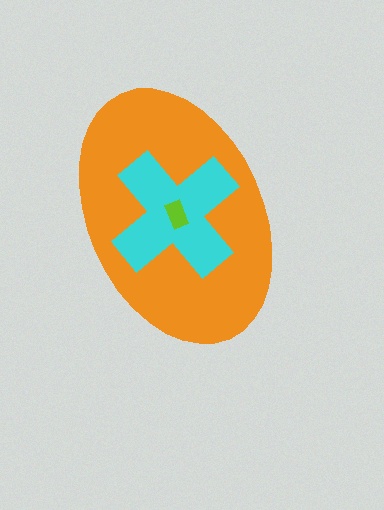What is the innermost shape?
The lime rectangle.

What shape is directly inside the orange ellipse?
The cyan cross.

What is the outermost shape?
The orange ellipse.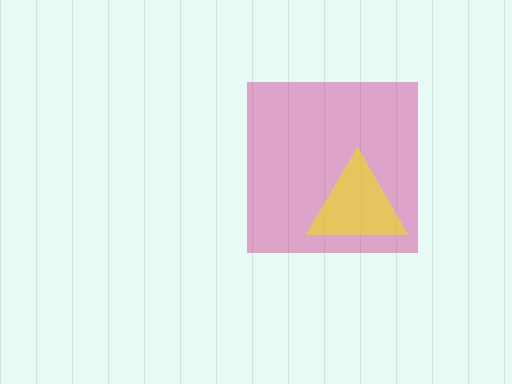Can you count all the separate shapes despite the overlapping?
Yes, there are 2 separate shapes.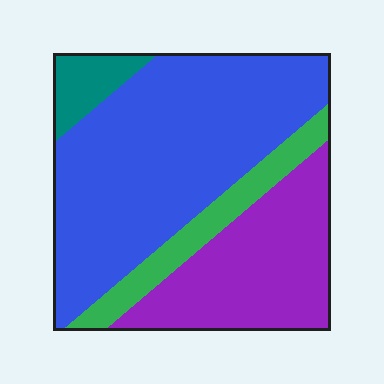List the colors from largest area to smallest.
From largest to smallest: blue, purple, green, teal.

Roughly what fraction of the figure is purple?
Purple covers roughly 30% of the figure.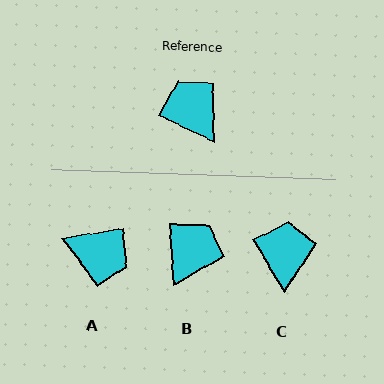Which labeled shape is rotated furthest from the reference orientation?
A, about 144 degrees away.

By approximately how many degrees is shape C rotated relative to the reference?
Approximately 34 degrees clockwise.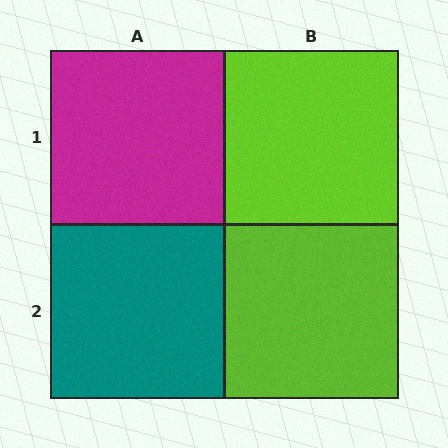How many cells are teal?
1 cell is teal.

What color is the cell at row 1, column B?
Lime.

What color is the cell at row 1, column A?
Magenta.